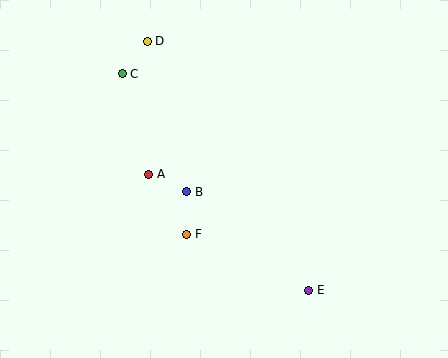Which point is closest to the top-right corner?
Point D is closest to the top-right corner.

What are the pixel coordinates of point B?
Point B is at (186, 192).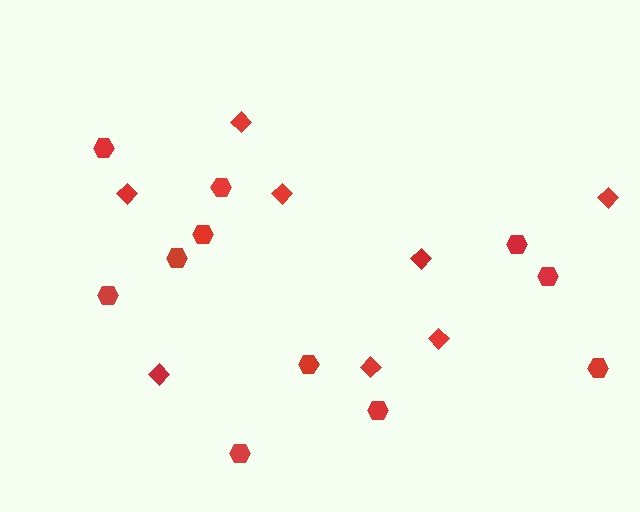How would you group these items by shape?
There are 2 groups: one group of hexagons (11) and one group of diamonds (8).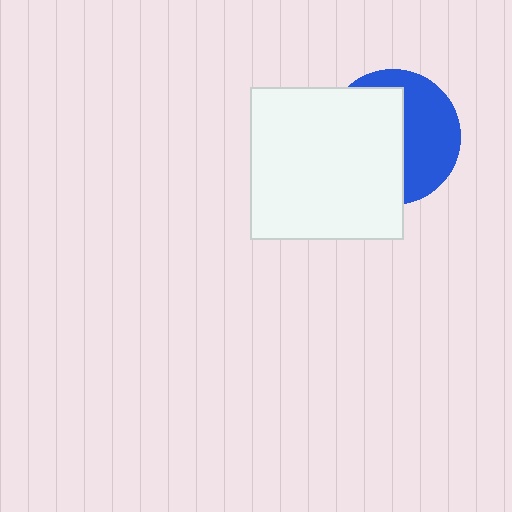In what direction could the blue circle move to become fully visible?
The blue circle could move right. That would shift it out from behind the white square entirely.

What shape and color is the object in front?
The object in front is a white square.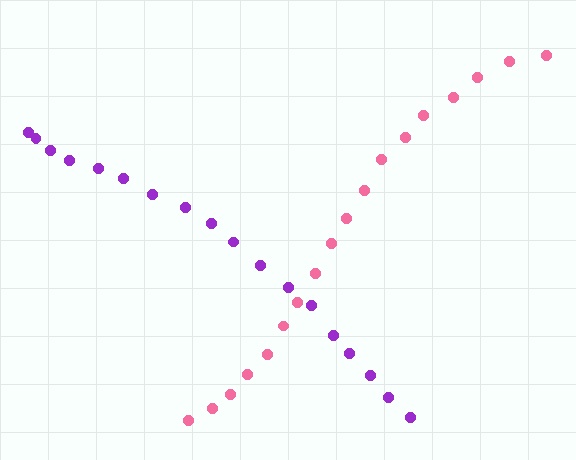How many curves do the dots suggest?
There are 2 distinct paths.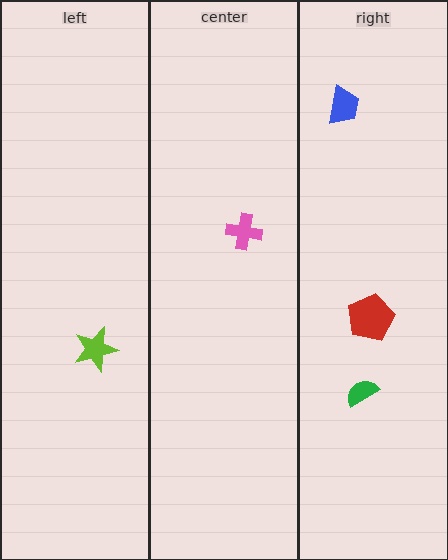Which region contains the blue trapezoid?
The right region.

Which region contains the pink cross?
The center region.